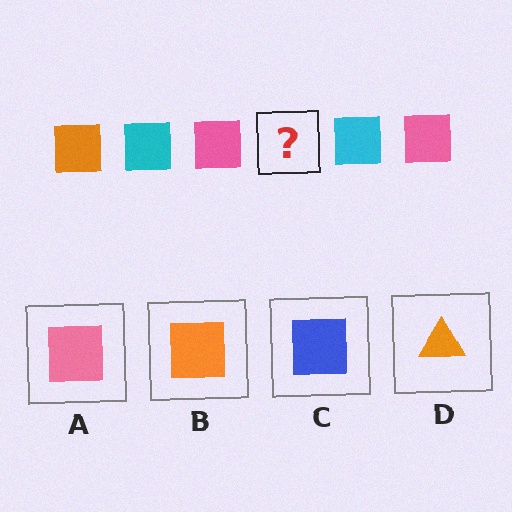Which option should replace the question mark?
Option B.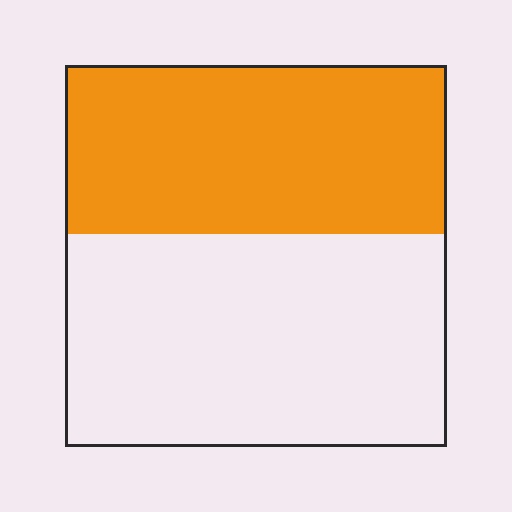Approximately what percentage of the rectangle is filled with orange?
Approximately 45%.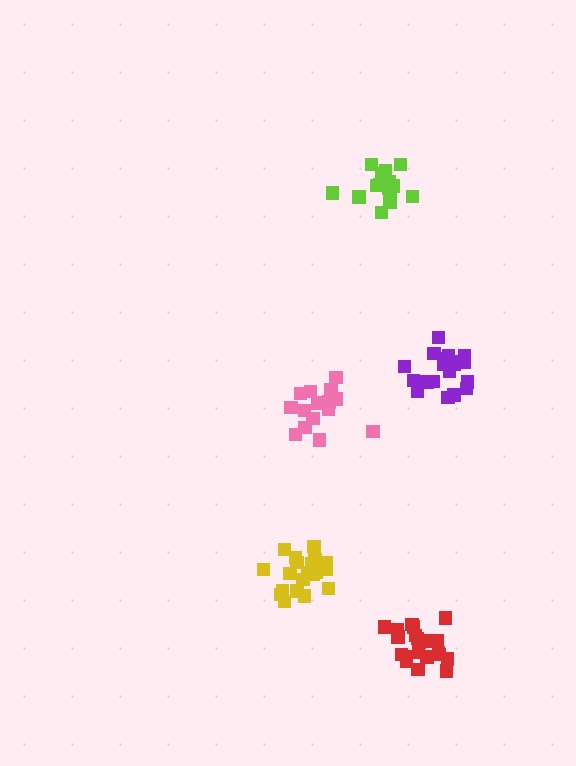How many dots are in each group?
Group 1: 17 dots, Group 2: 15 dots, Group 3: 20 dots, Group 4: 21 dots, Group 5: 20 dots (93 total).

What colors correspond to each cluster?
The clusters are colored: lime, pink, yellow, red, purple.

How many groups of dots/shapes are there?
There are 5 groups.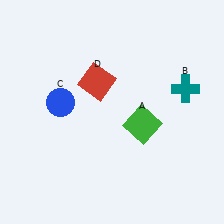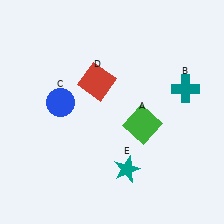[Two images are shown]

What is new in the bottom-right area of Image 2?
A teal star (E) was added in the bottom-right area of Image 2.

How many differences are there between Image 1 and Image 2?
There is 1 difference between the two images.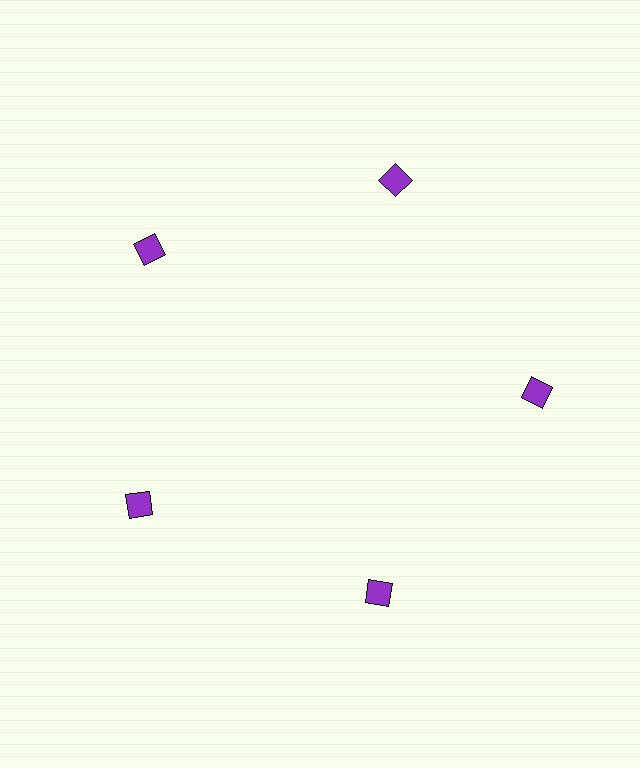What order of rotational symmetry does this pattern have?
This pattern has 5-fold rotational symmetry.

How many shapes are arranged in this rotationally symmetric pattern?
There are 5 shapes, arranged in 5 groups of 1.